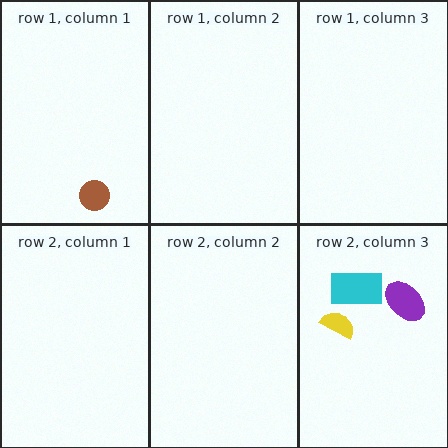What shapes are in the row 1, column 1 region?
The brown circle.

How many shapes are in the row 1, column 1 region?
1.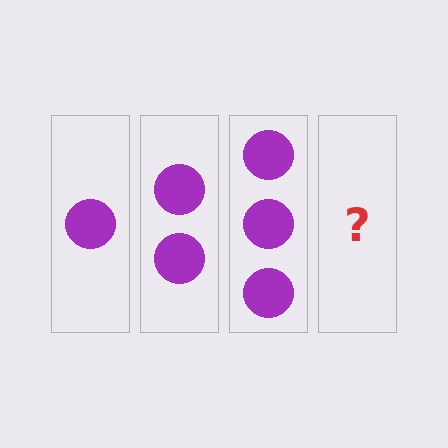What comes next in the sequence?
The next element should be 4 circles.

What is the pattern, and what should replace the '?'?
The pattern is that each step adds one more circle. The '?' should be 4 circles.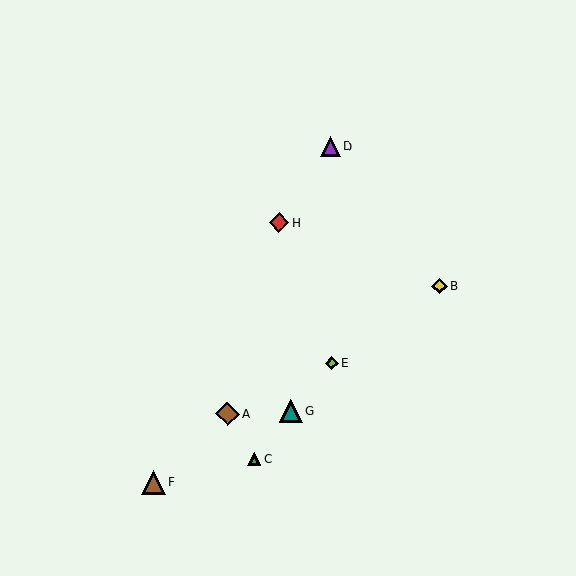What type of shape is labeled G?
Shape G is a teal triangle.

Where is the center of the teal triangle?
The center of the teal triangle is at (291, 411).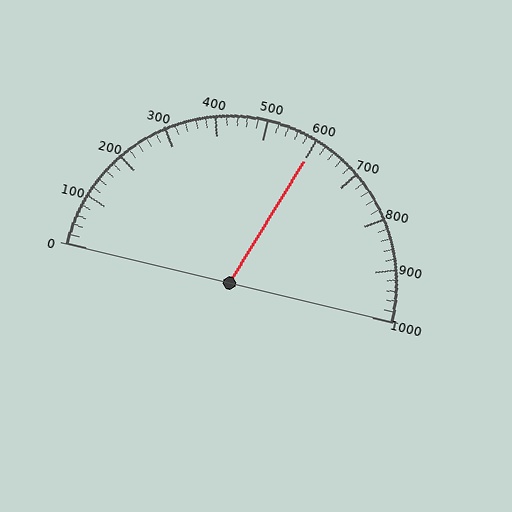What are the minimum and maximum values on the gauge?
The gauge ranges from 0 to 1000.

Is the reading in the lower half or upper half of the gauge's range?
The reading is in the upper half of the range (0 to 1000).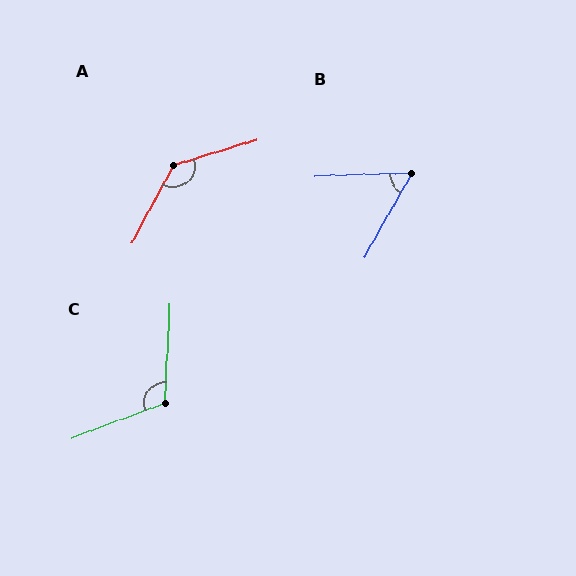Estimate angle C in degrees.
Approximately 113 degrees.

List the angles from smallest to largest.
B (59°), C (113°), A (135°).